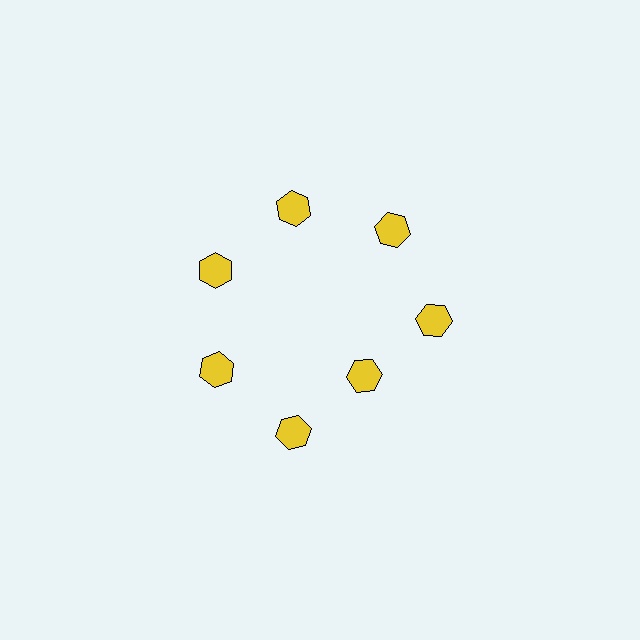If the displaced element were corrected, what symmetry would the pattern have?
It would have 7-fold rotational symmetry — the pattern would map onto itself every 51 degrees.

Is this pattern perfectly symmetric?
No. The 7 yellow hexagons are arranged in a ring, but one element near the 5 o'clock position is pulled inward toward the center, breaking the 7-fold rotational symmetry.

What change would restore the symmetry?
The symmetry would be restored by moving it outward, back onto the ring so that all 7 hexagons sit at equal angles and equal distance from the center.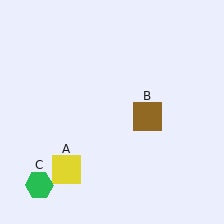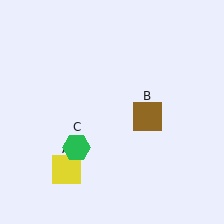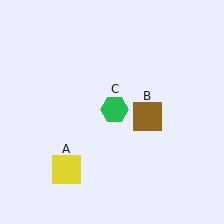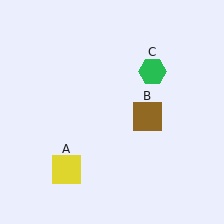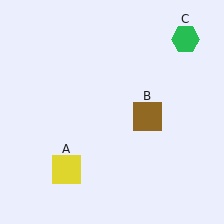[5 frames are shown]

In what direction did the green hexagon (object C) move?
The green hexagon (object C) moved up and to the right.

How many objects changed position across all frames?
1 object changed position: green hexagon (object C).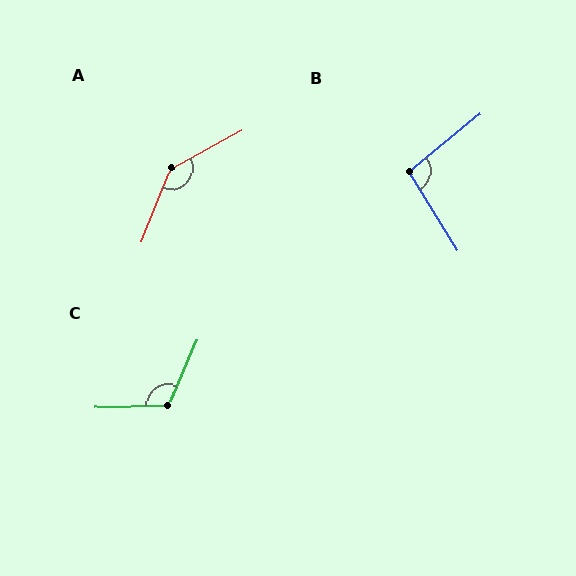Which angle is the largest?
A, at approximately 140 degrees.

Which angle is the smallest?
B, at approximately 97 degrees.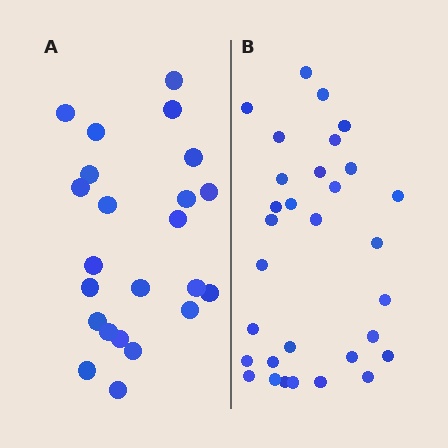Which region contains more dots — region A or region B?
Region B (the right region) has more dots.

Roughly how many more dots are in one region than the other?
Region B has roughly 8 or so more dots than region A.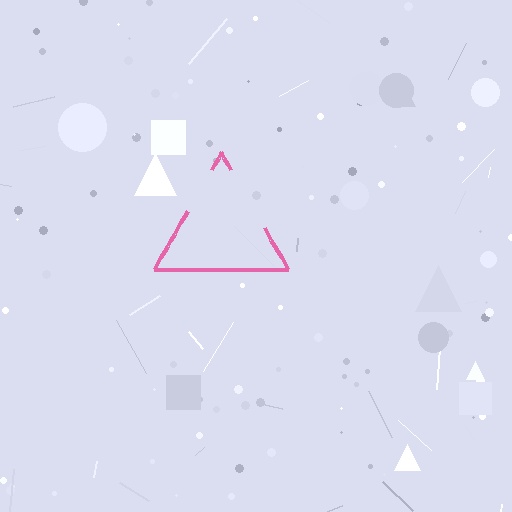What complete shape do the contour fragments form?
The contour fragments form a triangle.